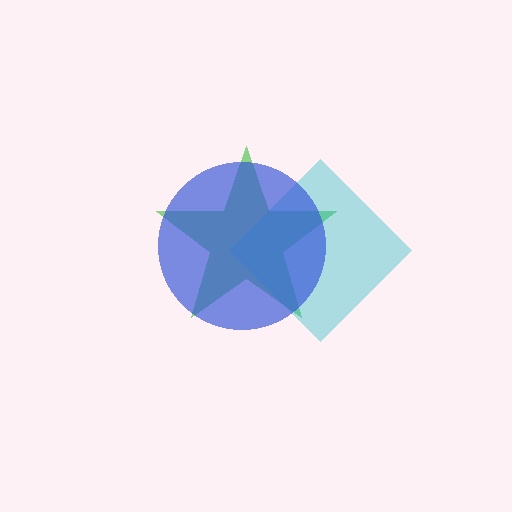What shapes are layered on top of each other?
The layered shapes are: a green star, a cyan diamond, a blue circle.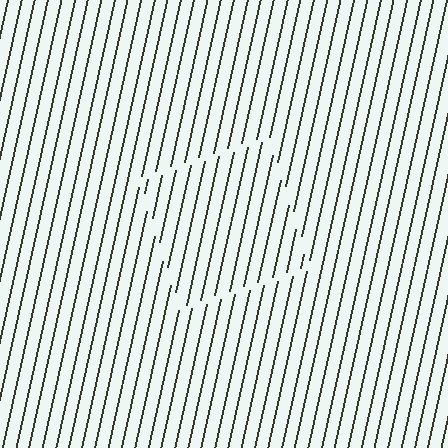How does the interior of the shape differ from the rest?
The interior of the shape contains the same grating, shifted by half a period — the contour is defined by the phase discontinuity where line-ends from the inner and outer gratings abut.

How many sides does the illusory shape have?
4 sides — the line-ends trace a square.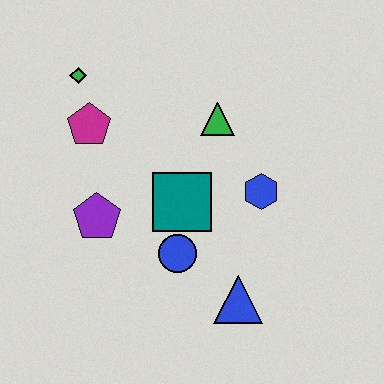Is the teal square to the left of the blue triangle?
Yes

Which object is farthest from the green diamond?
The blue triangle is farthest from the green diamond.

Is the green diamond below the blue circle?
No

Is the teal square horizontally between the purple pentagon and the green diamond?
No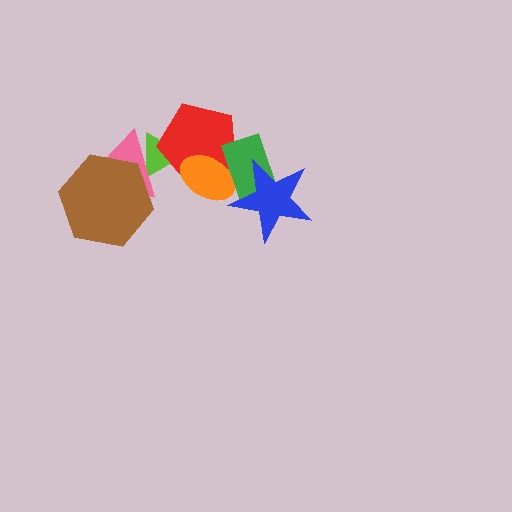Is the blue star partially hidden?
No, no other shape covers it.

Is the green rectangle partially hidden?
Yes, it is partially covered by another shape.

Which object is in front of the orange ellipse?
The green rectangle is in front of the orange ellipse.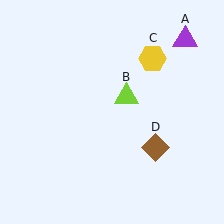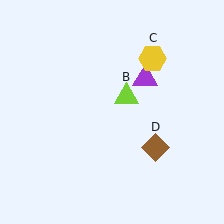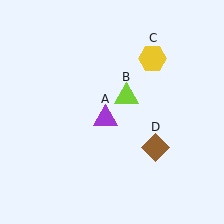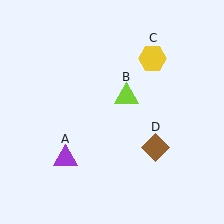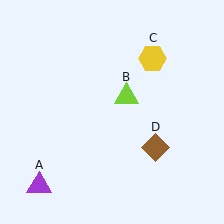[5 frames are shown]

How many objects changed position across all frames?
1 object changed position: purple triangle (object A).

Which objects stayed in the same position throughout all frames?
Lime triangle (object B) and yellow hexagon (object C) and brown diamond (object D) remained stationary.